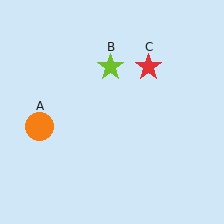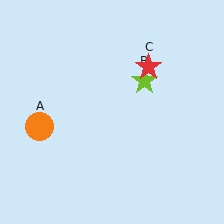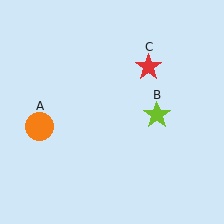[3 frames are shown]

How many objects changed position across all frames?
1 object changed position: lime star (object B).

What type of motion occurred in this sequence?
The lime star (object B) rotated clockwise around the center of the scene.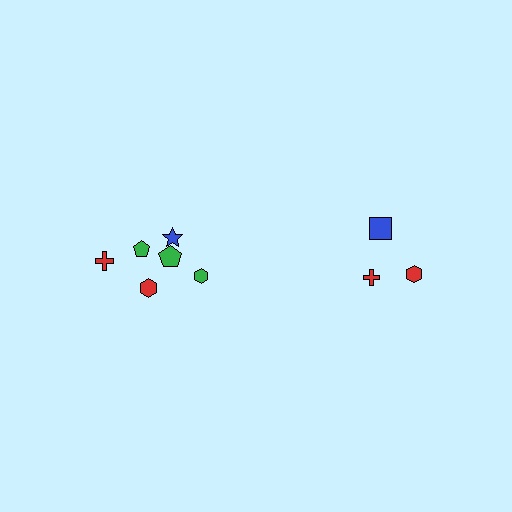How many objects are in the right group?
There are 3 objects.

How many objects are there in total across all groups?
There are 9 objects.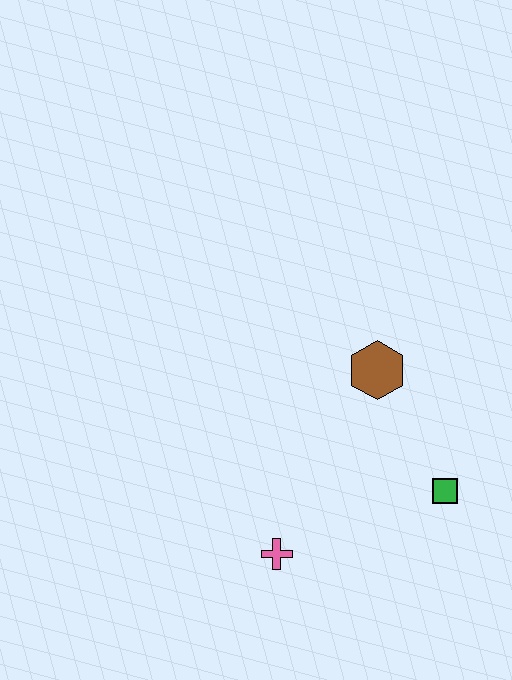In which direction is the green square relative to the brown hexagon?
The green square is below the brown hexagon.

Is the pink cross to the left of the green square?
Yes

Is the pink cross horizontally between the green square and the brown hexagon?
No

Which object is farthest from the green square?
The pink cross is farthest from the green square.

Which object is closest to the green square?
The brown hexagon is closest to the green square.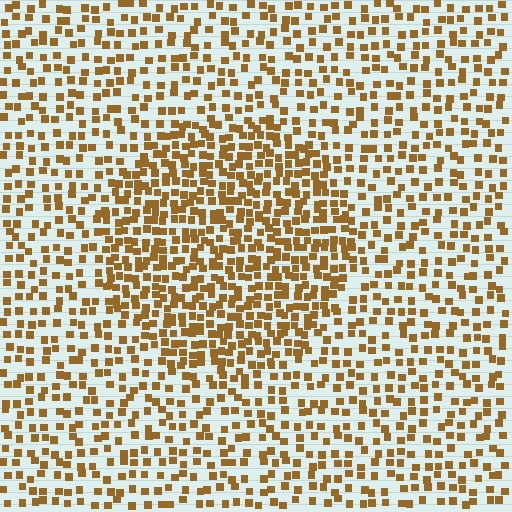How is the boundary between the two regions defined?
The boundary is defined by a change in element density (approximately 1.8x ratio). All elements are the same color, size, and shape.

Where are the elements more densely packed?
The elements are more densely packed inside the circle boundary.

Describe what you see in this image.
The image contains small brown elements arranged at two different densities. A circle-shaped region is visible where the elements are more densely packed than the surrounding area.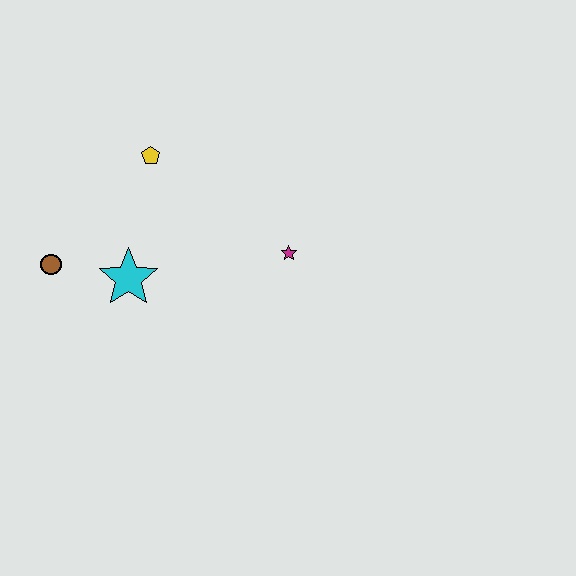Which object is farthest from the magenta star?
The brown circle is farthest from the magenta star.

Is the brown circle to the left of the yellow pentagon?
Yes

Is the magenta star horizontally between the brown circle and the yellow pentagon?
No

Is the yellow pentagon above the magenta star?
Yes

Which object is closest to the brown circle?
The cyan star is closest to the brown circle.